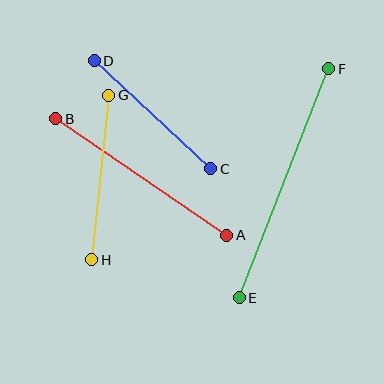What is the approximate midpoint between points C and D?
The midpoint is at approximately (152, 115) pixels.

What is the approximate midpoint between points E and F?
The midpoint is at approximately (284, 183) pixels.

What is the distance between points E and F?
The distance is approximately 246 pixels.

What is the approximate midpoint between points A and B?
The midpoint is at approximately (141, 177) pixels.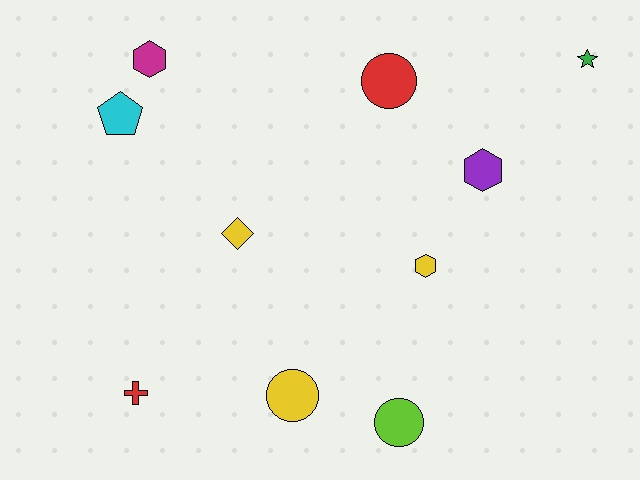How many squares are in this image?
There are no squares.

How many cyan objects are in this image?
There is 1 cyan object.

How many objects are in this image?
There are 10 objects.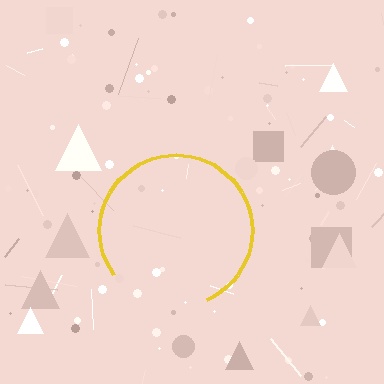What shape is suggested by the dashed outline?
The dashed outline suggests a circle.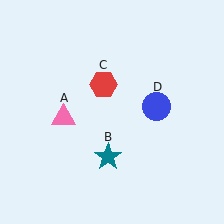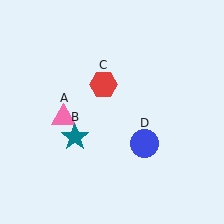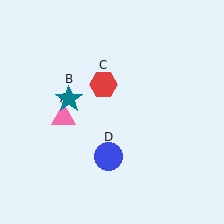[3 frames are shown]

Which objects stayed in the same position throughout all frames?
Pink triangle (object A) and red hexagon (object C) remained stationary.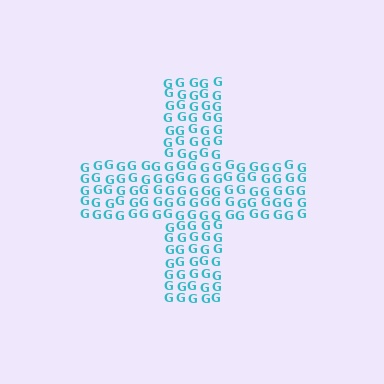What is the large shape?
The large shape is a cross.